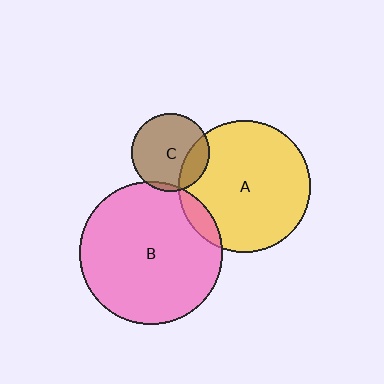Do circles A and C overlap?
Yes.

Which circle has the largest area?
Circle B (pink).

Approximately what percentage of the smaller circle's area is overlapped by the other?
Approximately 20%.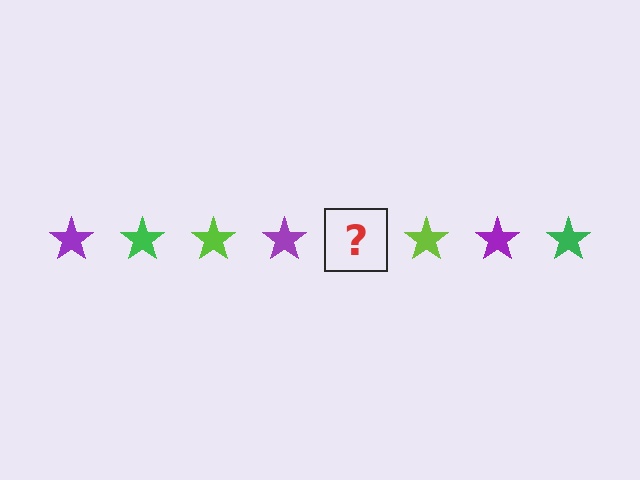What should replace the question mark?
The question mark should be replaced with a green star.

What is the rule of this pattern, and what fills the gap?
The rule is that the pattern cycles through purple, green, lime stars. The gap should be filled with a green star.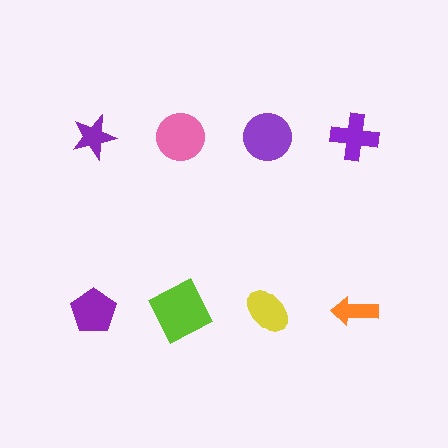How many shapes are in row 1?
4 shapes.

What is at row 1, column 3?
A purple circle.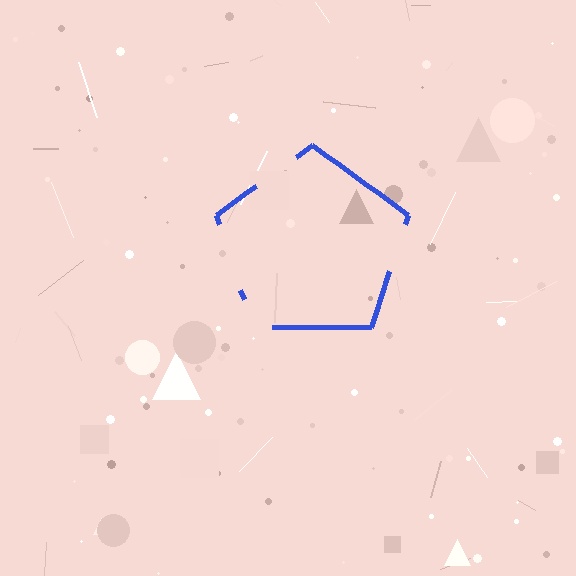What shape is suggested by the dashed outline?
The dashed outline suggests a pentagon.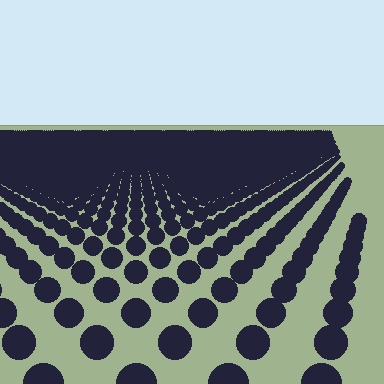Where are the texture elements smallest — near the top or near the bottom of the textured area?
Near the top.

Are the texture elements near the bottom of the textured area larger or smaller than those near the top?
Larger. Near the bottom, elements are closer to the viewer and appear at a bigger on-screen size.